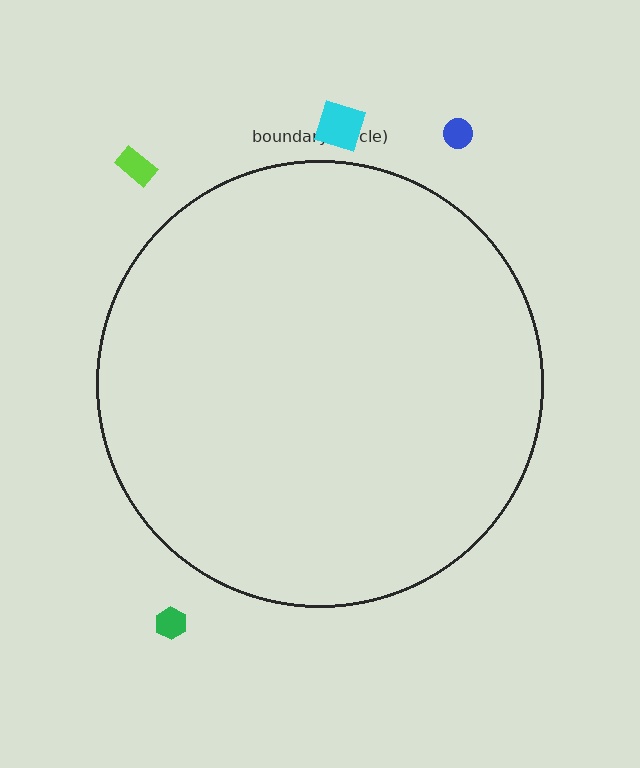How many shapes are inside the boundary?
0 inside, 4 outside.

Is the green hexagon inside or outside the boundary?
Outside.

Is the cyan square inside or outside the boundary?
Outside.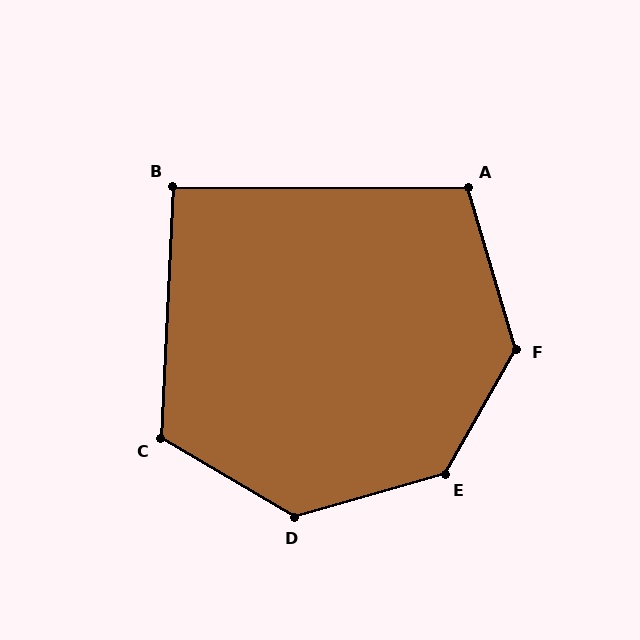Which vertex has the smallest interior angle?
B, at approximately 93 degrees.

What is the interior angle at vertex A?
Approximately 107 degrees (obtuse).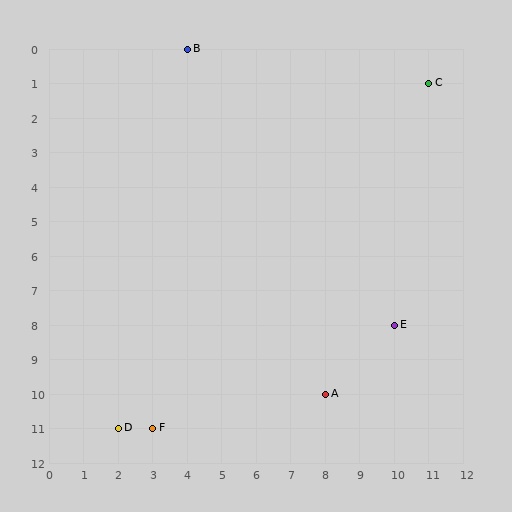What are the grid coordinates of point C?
Point C is at grid coordinates (11, 1).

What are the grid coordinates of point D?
Point D is at grid coordinates (2, 11).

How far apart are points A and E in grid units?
Points A and E are 2 columns and 2 rows apart (about 2.8 grid units diagonally).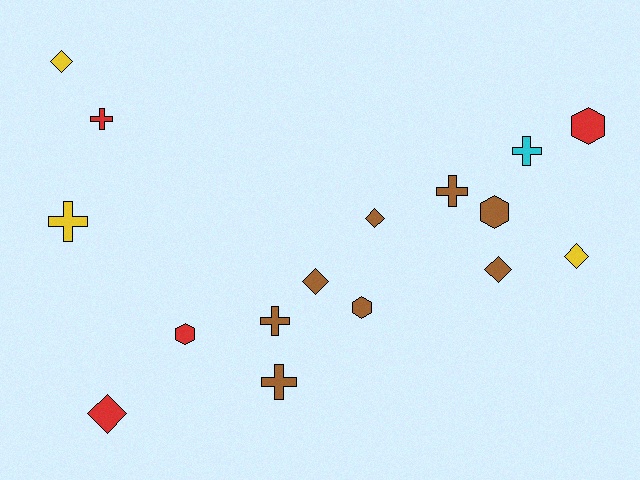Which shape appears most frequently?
Cross, with 6 objects.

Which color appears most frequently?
Brown, with 8 objects.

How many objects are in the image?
There are 16 objects.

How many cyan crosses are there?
There is 1 cyan cross.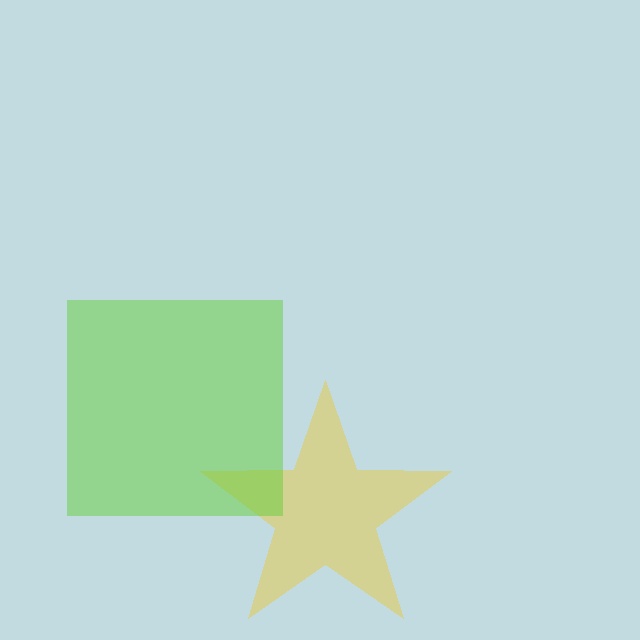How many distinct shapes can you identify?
There are 2 distinct shapes: a yellow star, a lime square.